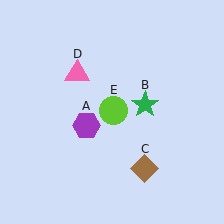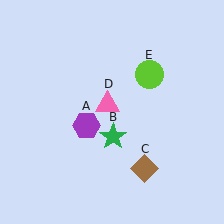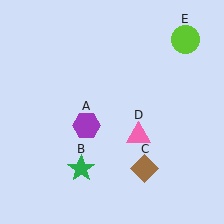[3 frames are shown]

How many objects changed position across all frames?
3 objects changed position: green star (object B), pink triangle (object D), lime circle (object E).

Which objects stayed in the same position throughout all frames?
Purple hexagon (object A) and brown diamond (object C) remained stationary.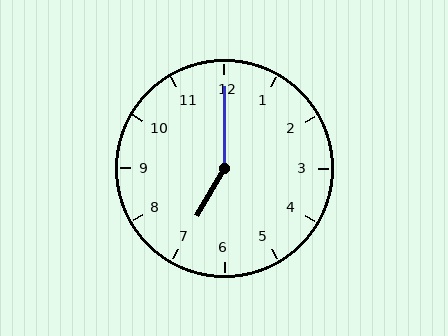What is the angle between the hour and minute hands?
Approximately 150 degrees.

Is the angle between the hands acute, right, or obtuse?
It is obtuse.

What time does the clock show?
7:00.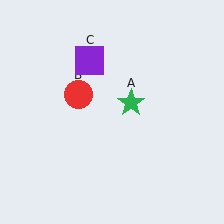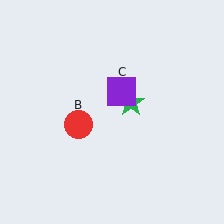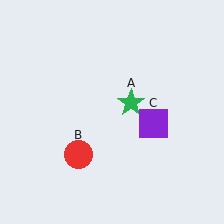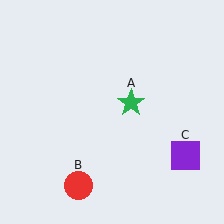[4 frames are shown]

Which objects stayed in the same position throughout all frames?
Green star (object A) remained stationary.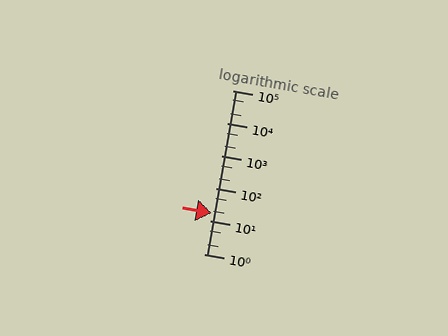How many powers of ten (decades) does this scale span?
The scale spans 5 decades, from 1 to 100000.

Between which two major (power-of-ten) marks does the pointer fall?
The pointer is between 10 and 100.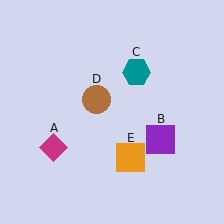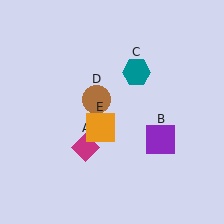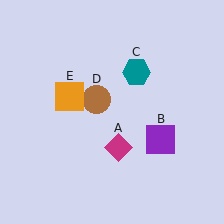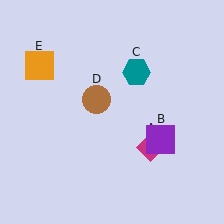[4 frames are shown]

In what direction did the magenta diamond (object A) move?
The magenta diamond (object A) moved right.